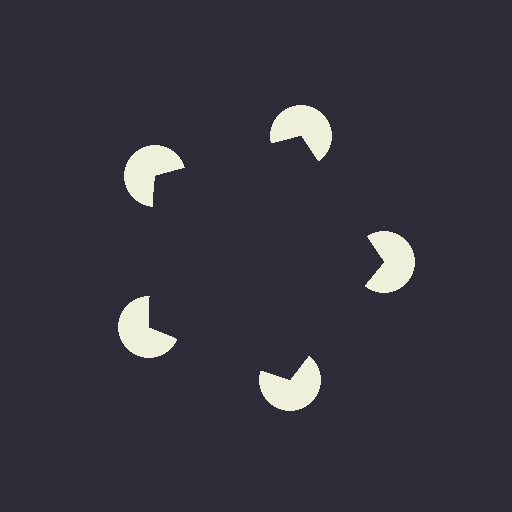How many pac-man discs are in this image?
There are 5 — one at each vertex of the illusory pentagon.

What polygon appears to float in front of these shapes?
An illusory pentagon — its edges are inferred from the aligned wedge cuts in the pac-man discs, not physically drawn.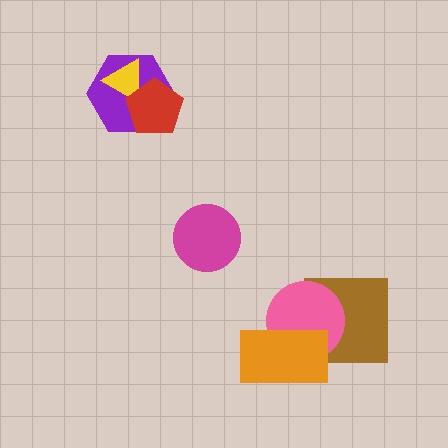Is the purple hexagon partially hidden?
Yes, it is partially covered by another shape.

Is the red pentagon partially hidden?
No, no other shape covers it.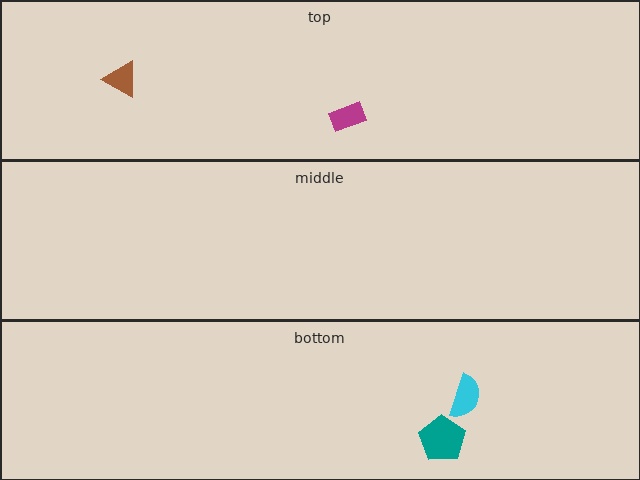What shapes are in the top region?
The magenta rectangle, the brown triangle.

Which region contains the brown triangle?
The top region.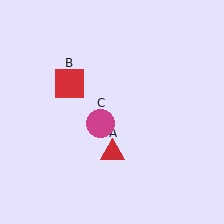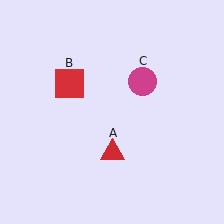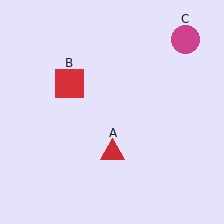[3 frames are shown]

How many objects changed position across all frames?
1 object changed position: magenta circle (object C).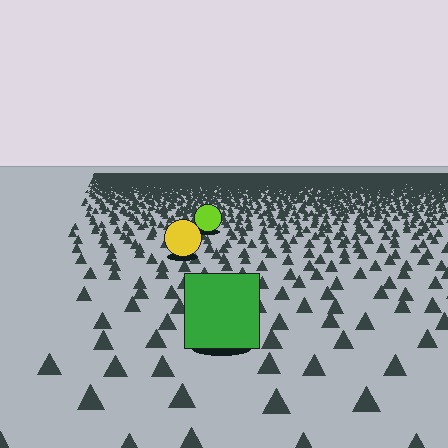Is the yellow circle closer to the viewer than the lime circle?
Yes. The yellow circle is closer — you can tell from the texture gradient: the ground texture is coarser near it.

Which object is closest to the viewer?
The green square is closest. The texture marks near it are larger and more spread out.